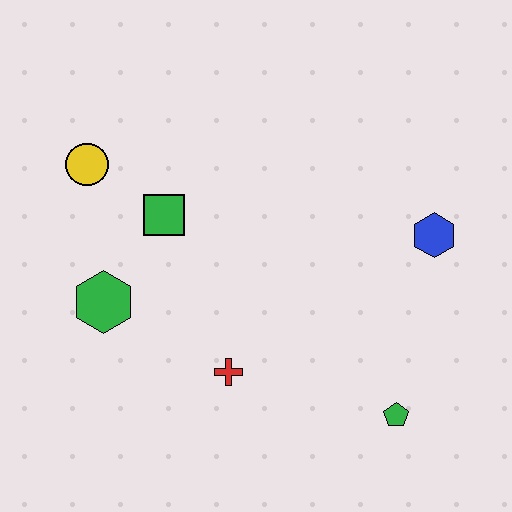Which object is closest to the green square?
The yellow circle is closest to the green square.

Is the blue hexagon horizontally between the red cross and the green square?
No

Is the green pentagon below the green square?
Yes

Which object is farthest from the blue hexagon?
The yellow circle is farthest from the blue hexagon.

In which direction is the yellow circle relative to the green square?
The yellow circle is to the left of the green square.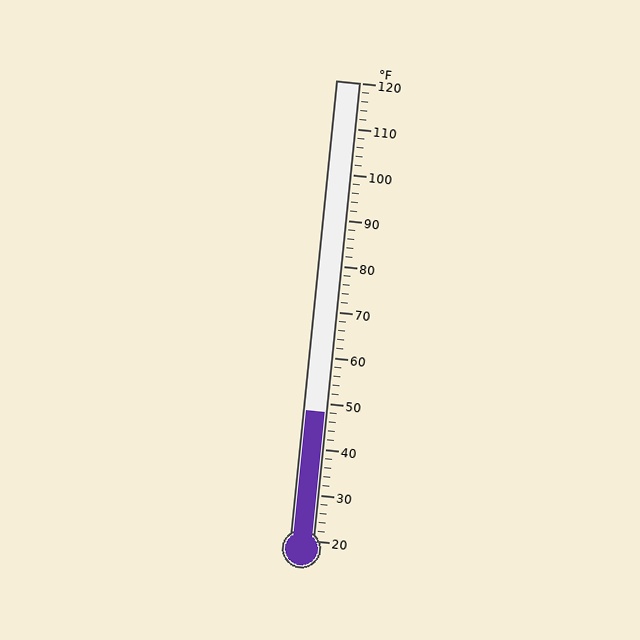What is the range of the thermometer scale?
The thermometer scale ranges from 20°F to 120°F.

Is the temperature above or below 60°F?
The temperature is below 60°F.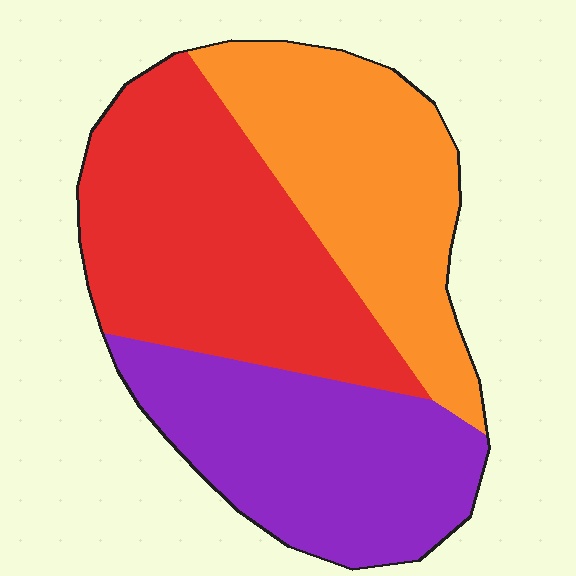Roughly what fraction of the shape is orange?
Orange takes up about one third (1/3) of the shape.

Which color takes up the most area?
Red, at roughly 40%.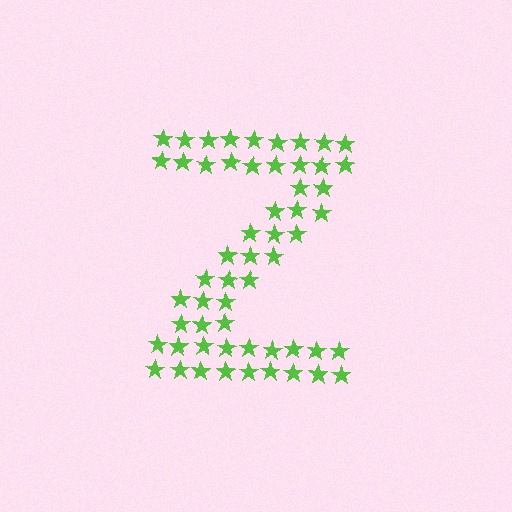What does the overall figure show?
The overall figure shows the letter Z.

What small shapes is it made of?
It is made of small stars.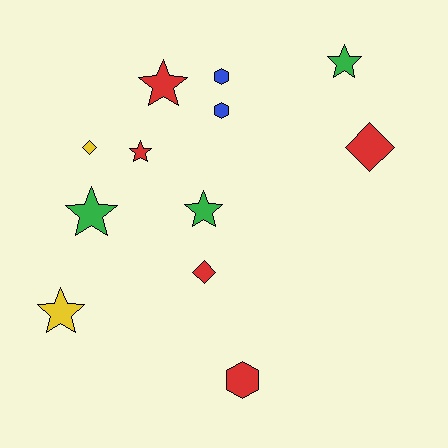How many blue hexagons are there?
There are 2 blue hexagons.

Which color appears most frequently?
Red, with 5 objects.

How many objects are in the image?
There are 12 objects.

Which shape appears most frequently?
Star, with 6 objects.